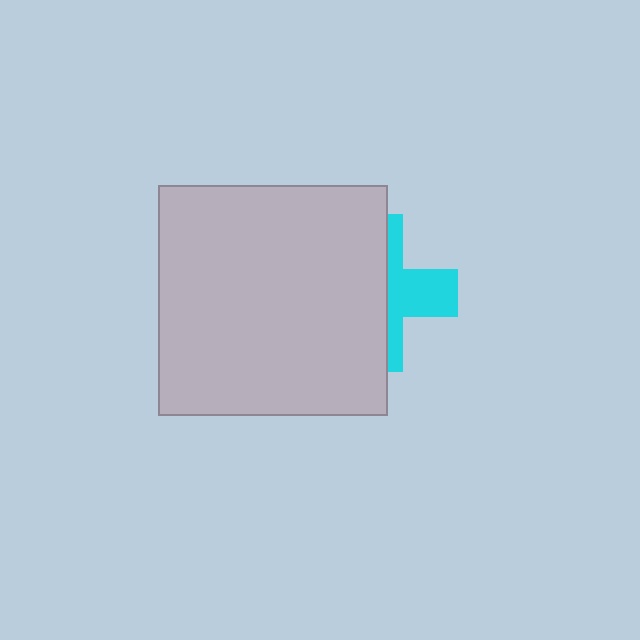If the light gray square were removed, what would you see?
You would see the complete cyan cross.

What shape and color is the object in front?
The object in front is a light gray square.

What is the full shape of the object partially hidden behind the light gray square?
The partially hidden object is a cyan cross.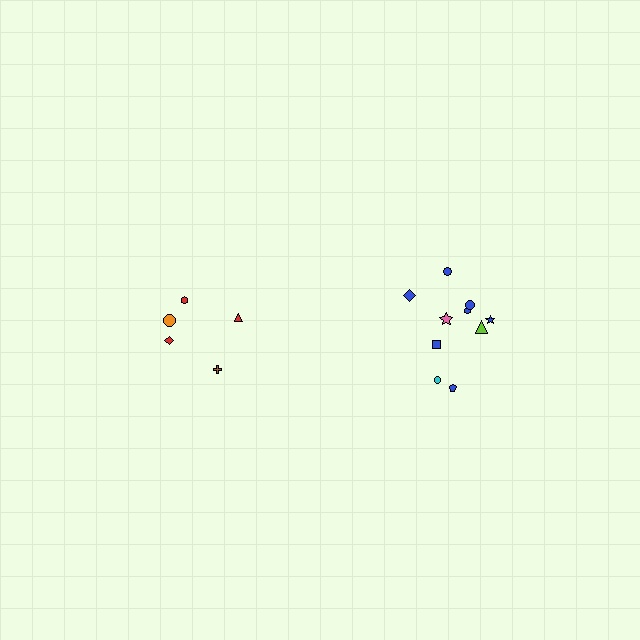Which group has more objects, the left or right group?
The right group.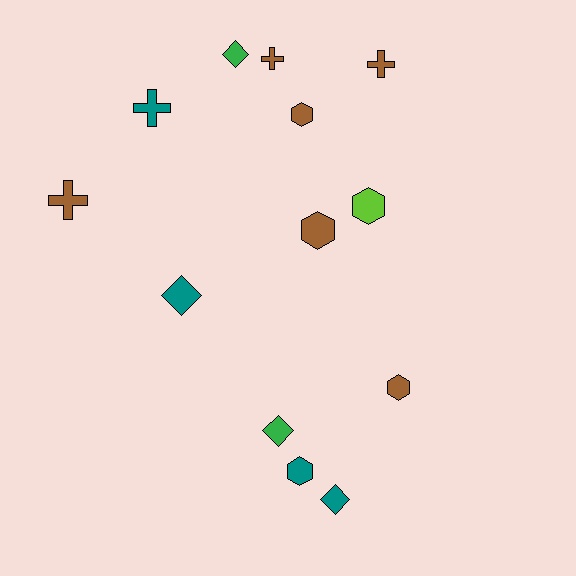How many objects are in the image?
There are 13 objects.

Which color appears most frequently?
Brown, with 6 objects.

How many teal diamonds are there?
There are 2 teal diamonds.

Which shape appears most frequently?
Hexagon, with 5 objects.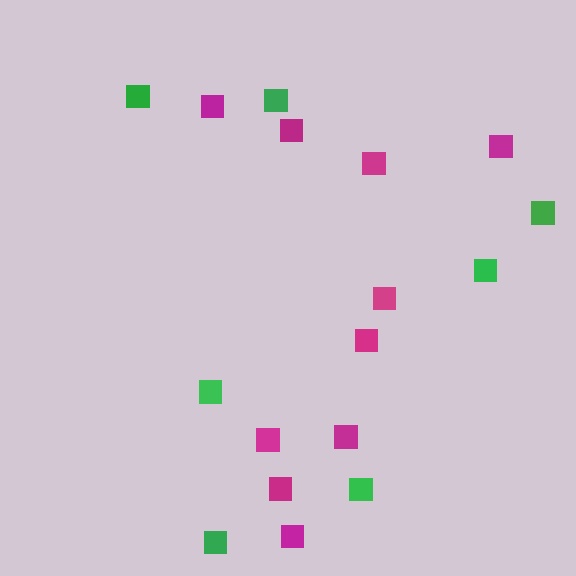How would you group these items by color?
There are 2 groups: one group of magenta squares (10) and one group of green squares (7).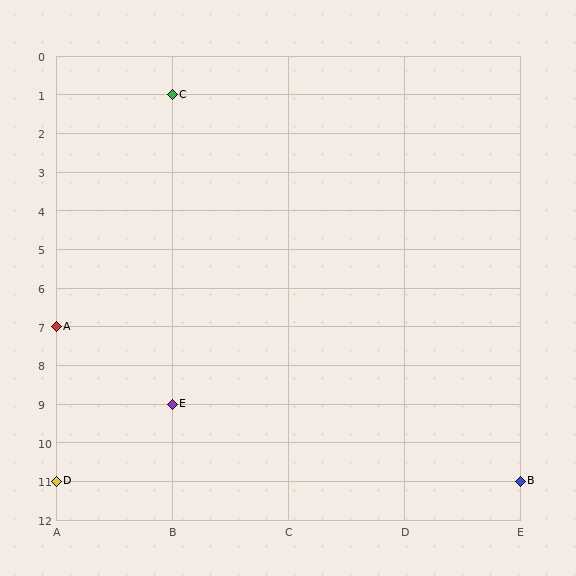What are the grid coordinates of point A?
Point A is at grid coordinates (A, 7).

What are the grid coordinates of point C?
Point C is at grid coordinates (B, 1).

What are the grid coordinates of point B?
Point B is at grid coordinates (E, 11).